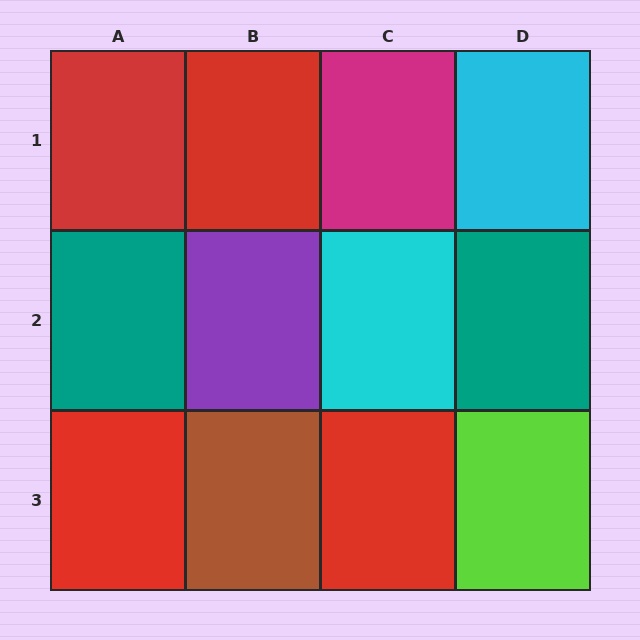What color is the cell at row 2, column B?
Purple.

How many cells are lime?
1 cell is lime.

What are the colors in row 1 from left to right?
Red, red, magenta, cyan.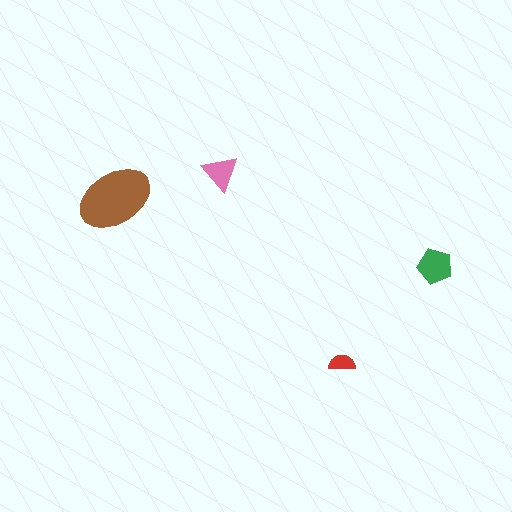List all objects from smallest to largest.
The red semicircle, the pink triangle, the green pentagon, the brown ellipse.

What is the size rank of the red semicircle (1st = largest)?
4th.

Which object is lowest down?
The red semicircle is bottommost.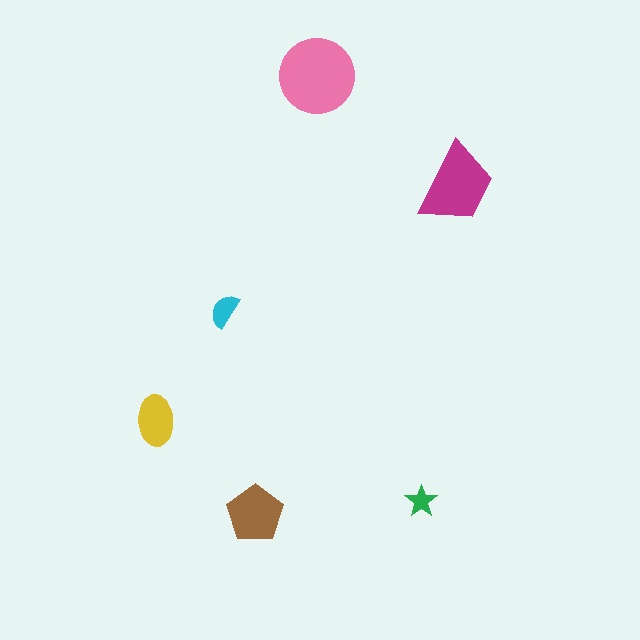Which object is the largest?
The pink circle.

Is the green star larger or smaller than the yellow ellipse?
Smaller.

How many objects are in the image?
There are 6 objects in the image.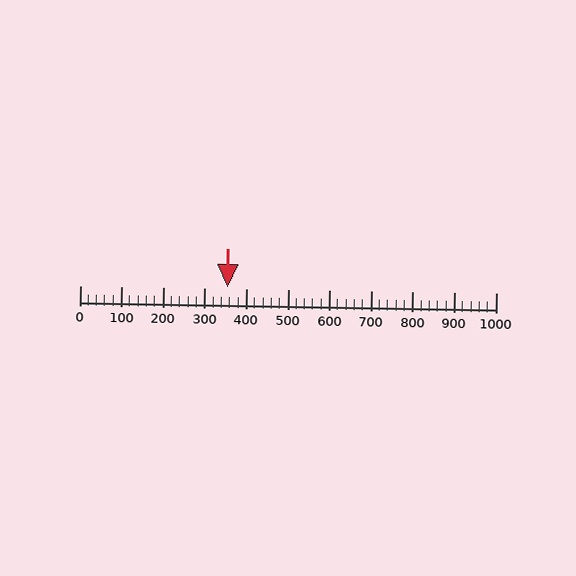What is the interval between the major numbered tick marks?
The major tick marks are spaced 100 units apart.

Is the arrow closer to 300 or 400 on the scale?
The arrow is closer to 400.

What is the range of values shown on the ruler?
The ruler shows values from 0 to 1000.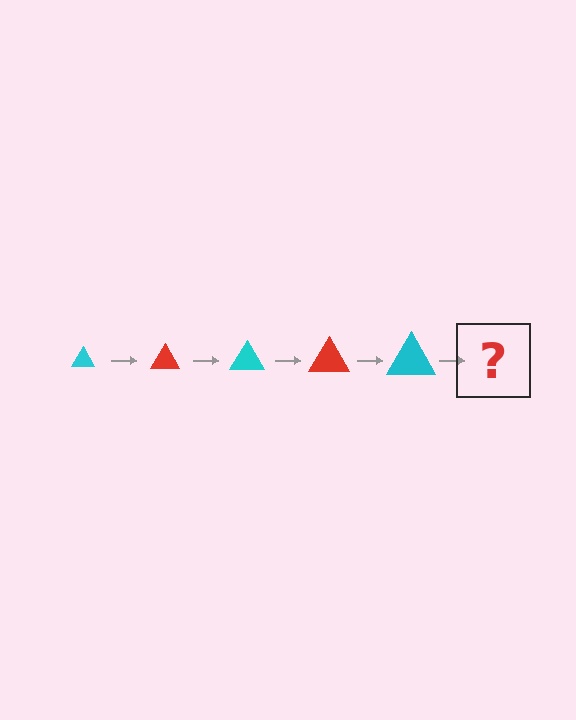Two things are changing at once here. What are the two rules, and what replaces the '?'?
The two rules are that the triangle grows larger each step and the color cycles through cyan and red. The '?' should be a red triangle, larger than the previous one.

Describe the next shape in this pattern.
It should be a red triangle, larger than the previous one.